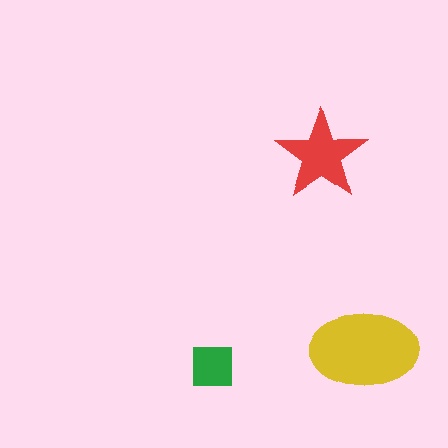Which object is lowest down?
The green square is bottommost.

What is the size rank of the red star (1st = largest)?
2nd.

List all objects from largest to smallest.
The yellow ellipse, the red star, the green square.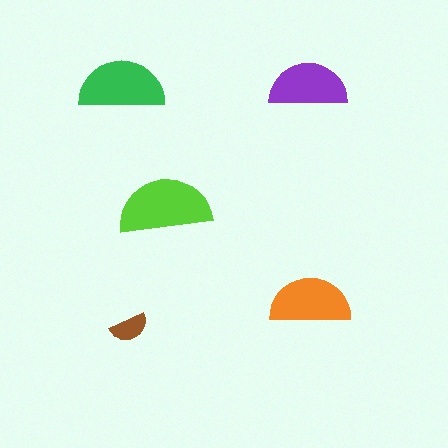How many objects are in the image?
There are 5 objects in the image.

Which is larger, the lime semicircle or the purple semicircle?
The lime one.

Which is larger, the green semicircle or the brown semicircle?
The green one.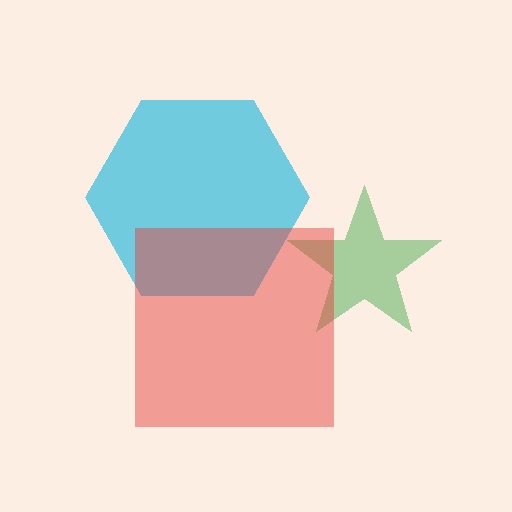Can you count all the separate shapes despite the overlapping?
Yes, there are 3 separate shapes.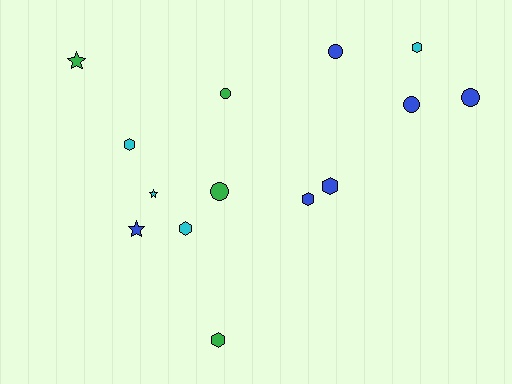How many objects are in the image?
There are 14 objects.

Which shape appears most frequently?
Hexagon, with 6 objects.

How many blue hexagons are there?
There are 2 blue hexagons.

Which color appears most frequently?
Blue, with 6 objects.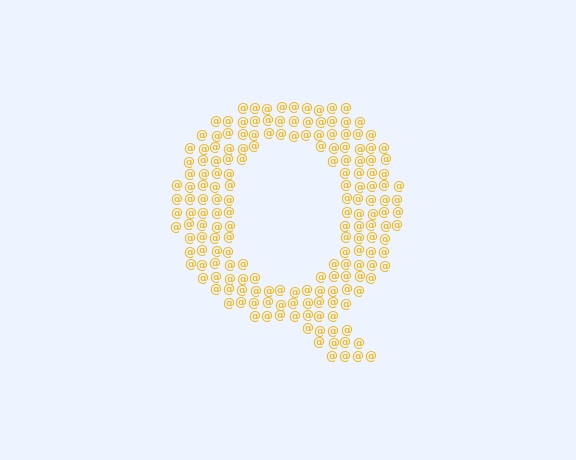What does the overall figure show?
The overall figure shows the letter Q.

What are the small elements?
The small elements are at signs.